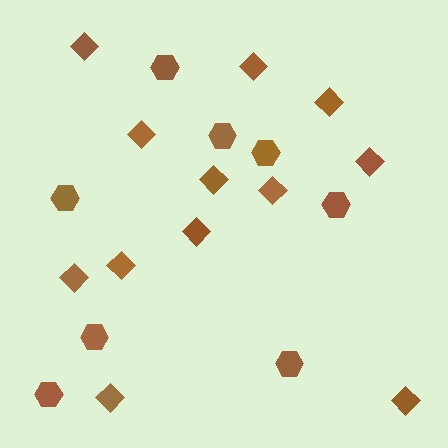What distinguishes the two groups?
There are 2 groups: one group of hexagons (8) and one group of diamonds (12).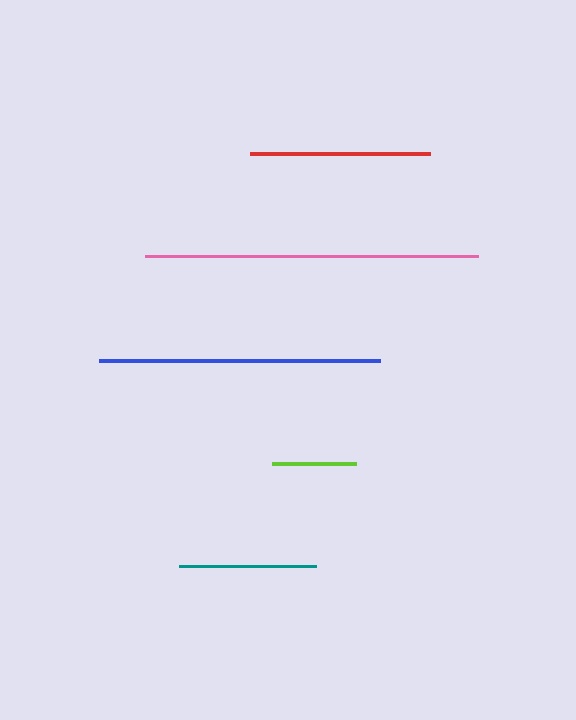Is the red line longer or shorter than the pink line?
The pink line is longer than the red line.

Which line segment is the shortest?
The lime line is the shortest at approximately 85 pixels.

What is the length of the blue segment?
The blue segment is approximately 281 pixels long.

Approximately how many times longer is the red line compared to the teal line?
The red line is approximately 1.3 times the length of the teal line.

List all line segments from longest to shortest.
From longest to shortest: pink, blue, red, teal, lime.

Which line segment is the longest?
The pink line is the longest at approximately 333 pixels.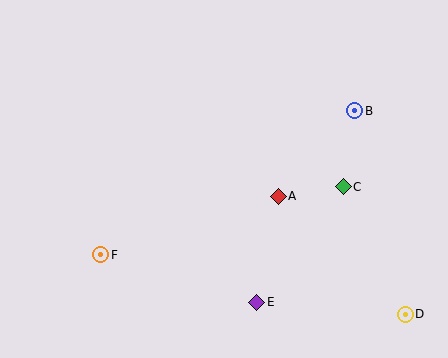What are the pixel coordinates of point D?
Point D is at (405, 314).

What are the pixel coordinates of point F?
Point F is at (101, 255).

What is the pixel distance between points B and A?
The distance between B and A is 115 pixels.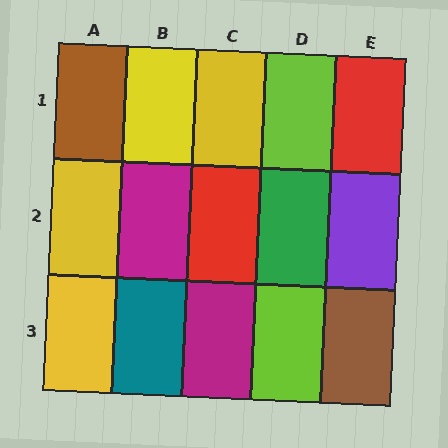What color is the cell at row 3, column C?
Magenta.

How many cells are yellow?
4 cells are yellow.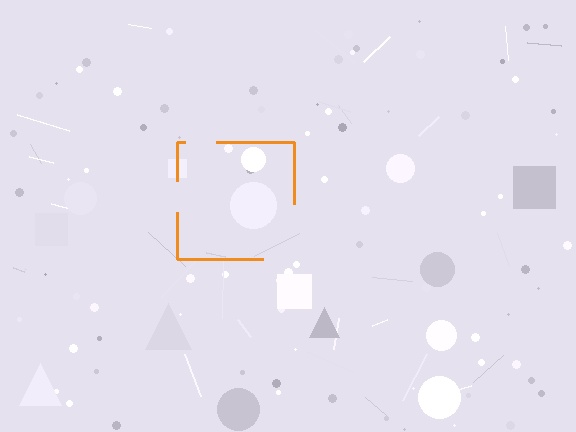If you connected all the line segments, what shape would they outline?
They would outline a square.